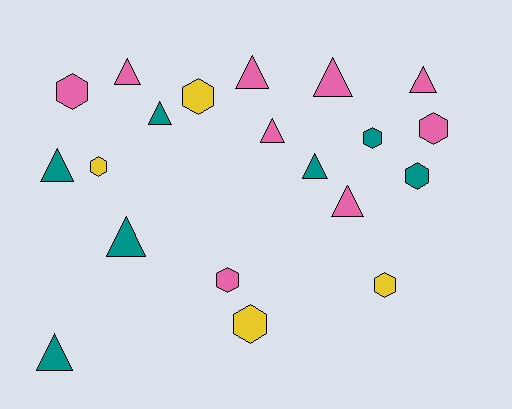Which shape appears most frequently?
Triangle, with 11 objects.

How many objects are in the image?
There are 20 objects.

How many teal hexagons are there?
There are 2 teal hexagons.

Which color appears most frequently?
Pink, with 9 objects.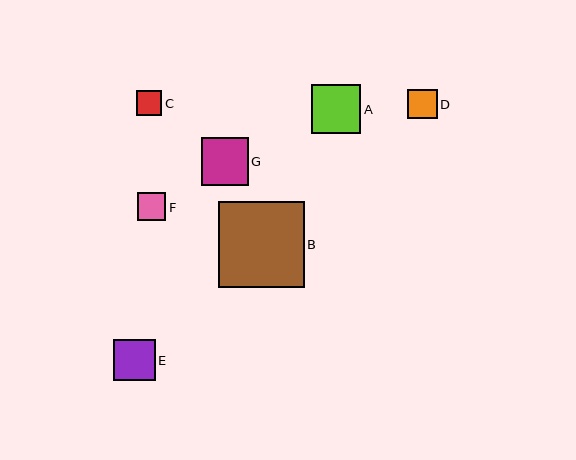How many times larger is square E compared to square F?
Square E is approximately 1.5 times the size of square F.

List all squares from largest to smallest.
From largest to smallest: B, A, G, E, D, F, C.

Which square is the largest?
Square B is the largest with a size of approximately 86 pixels.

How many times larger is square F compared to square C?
Square F is approximately 1.1 times the size of square C.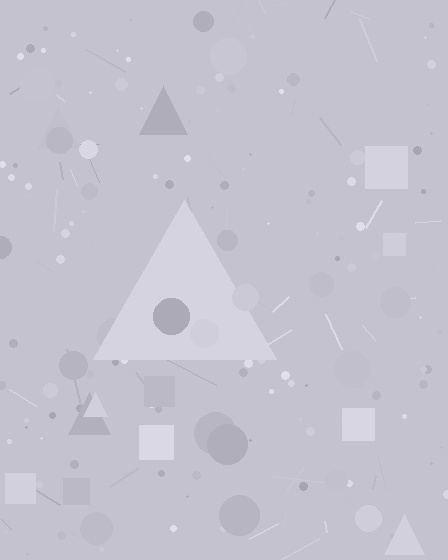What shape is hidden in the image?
A triangle is hidden in the image.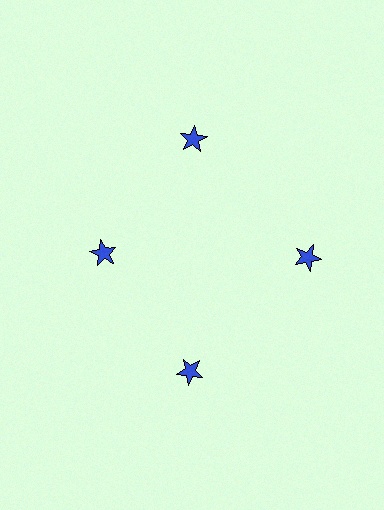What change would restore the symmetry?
The symmetry would be restored by moving it outward, back onto the ring so that all 4 stars sit at equal angles and equal distance from the center.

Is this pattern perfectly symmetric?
No. The 4 blue stars are arranged in a ring, but one element near the 9 o'clock position is pulled inward toward the center, breaking the 4-fold rotational symmetry.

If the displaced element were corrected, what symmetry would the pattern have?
It would have 4-fold rotational symmetry — the pattern would map onto itself every 90 degrees.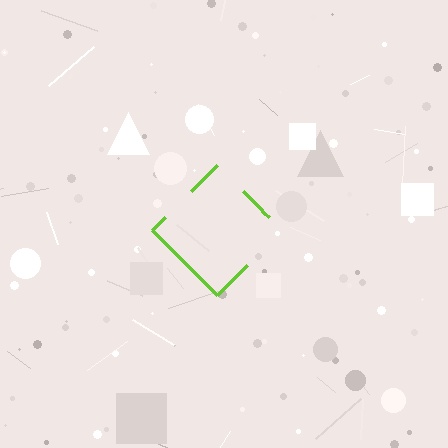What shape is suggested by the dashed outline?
The dashed outline suggests a diamond.